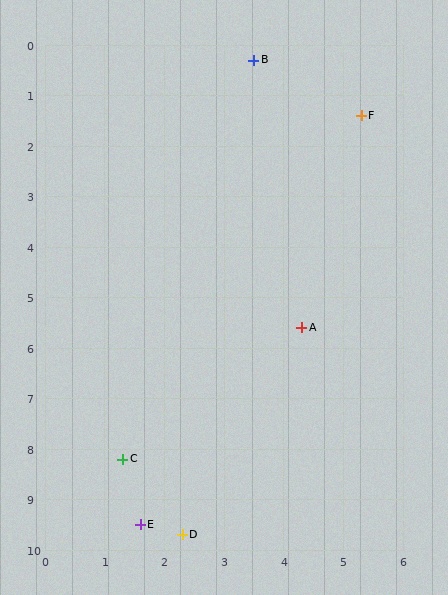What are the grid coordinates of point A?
Point A is at approximately (4.3, 5.6).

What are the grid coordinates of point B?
Point B is at approximately (3.5, 0.3).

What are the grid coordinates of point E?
Point E is at approximately (1.6, 9.5).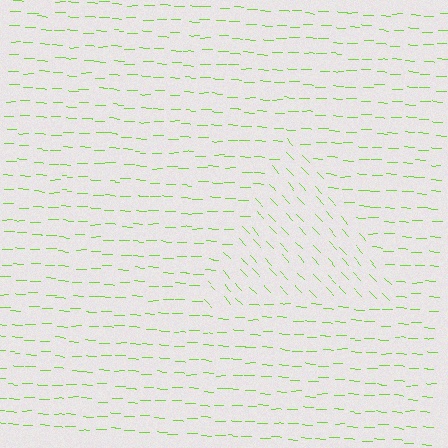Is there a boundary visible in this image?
Yes, there is a texture boundary formed by a change in line orientation.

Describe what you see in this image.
The image is filled with small lime line segments. A triangle region in the image has lines oriented differently from the surrounding lines, creating a visible texture boundary.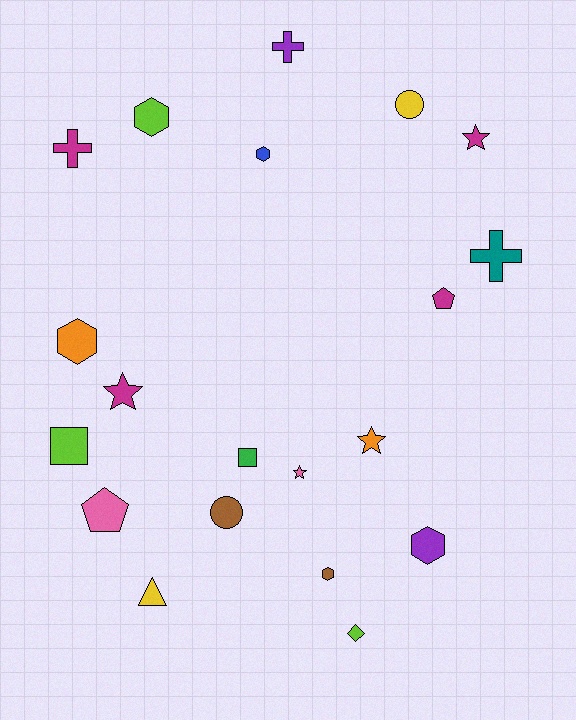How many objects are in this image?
There are 20 objects.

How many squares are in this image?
There are 2 squares.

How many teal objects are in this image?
There is 1 teal object.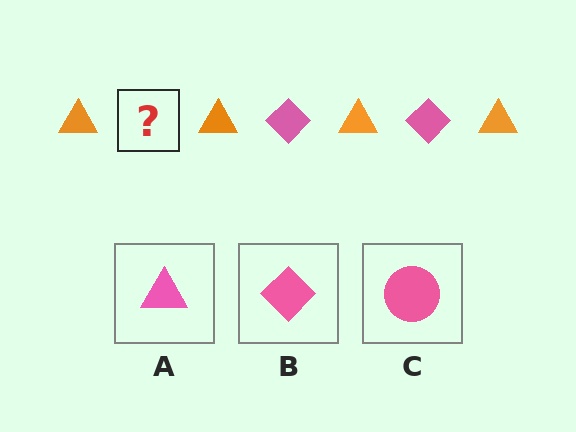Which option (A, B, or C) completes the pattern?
B.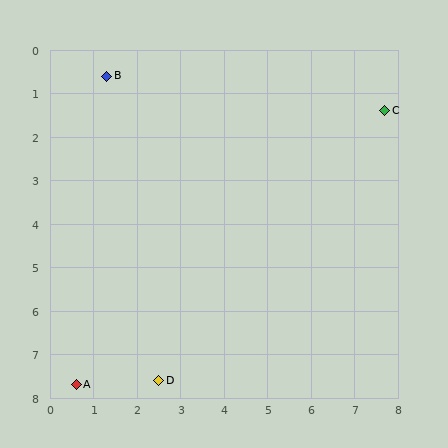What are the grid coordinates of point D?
Point D is at approximately (2.5, 7.6).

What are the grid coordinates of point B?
Point B is at approximately (1.3, 0.6).